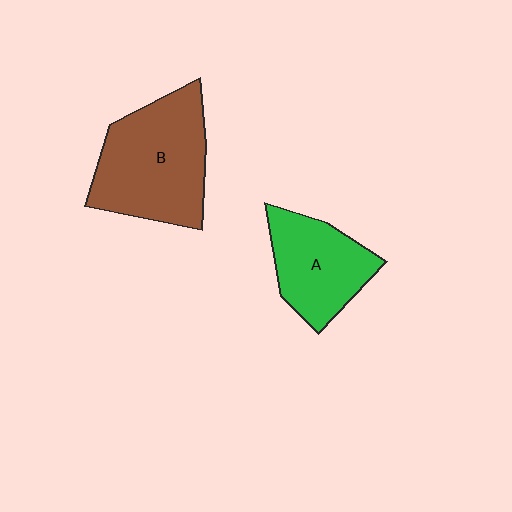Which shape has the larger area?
Shape B (brown).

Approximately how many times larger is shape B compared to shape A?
Approximately 1.4 times.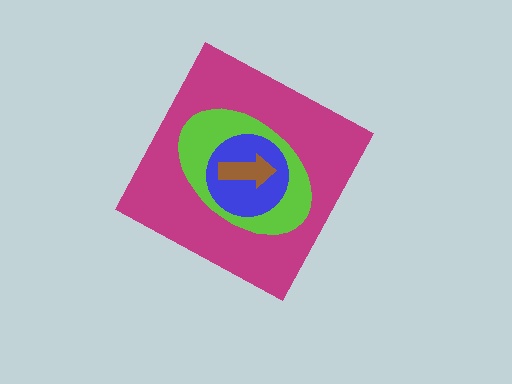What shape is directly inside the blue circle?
The brown arrow.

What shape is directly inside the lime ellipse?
The blue circle.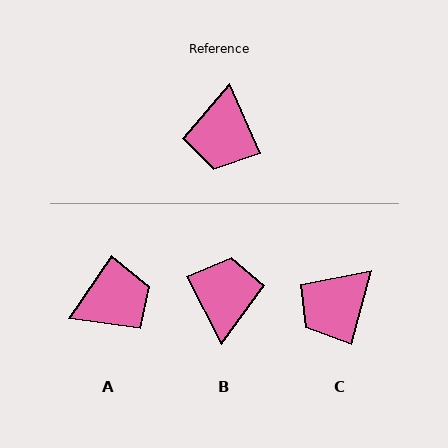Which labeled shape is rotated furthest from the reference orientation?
B, about 176 degrees away.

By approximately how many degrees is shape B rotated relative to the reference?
Approximately 176 degrees clockwise.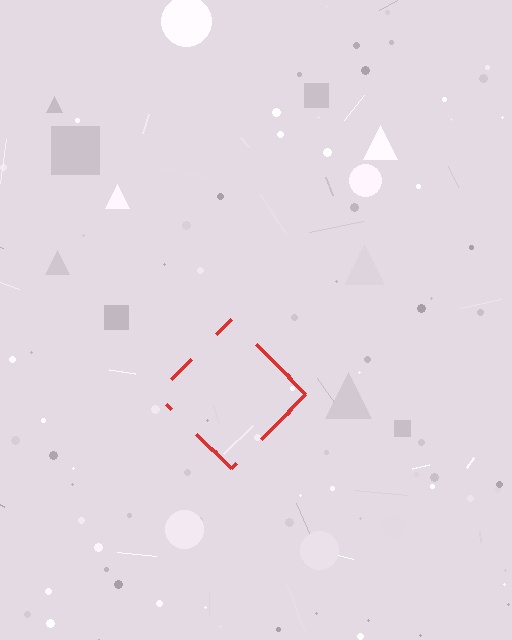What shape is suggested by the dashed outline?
The dashed outline suggests a diamond.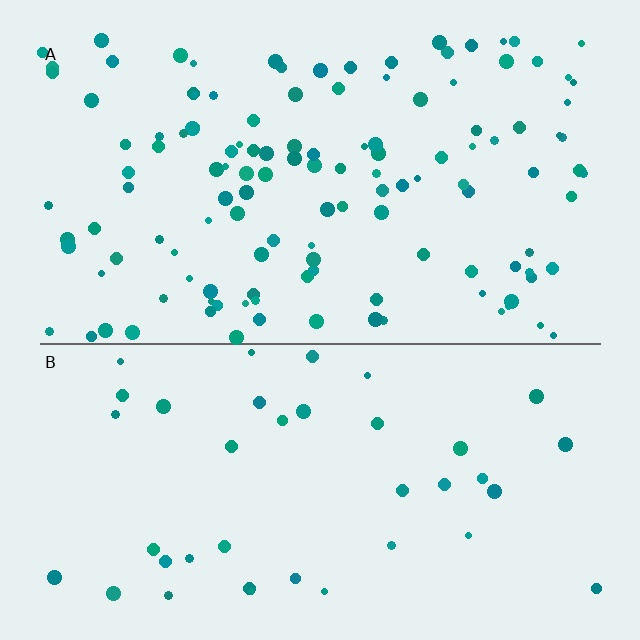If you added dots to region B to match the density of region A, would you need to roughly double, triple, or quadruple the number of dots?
Approximately triple.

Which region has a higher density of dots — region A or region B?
A (the top).